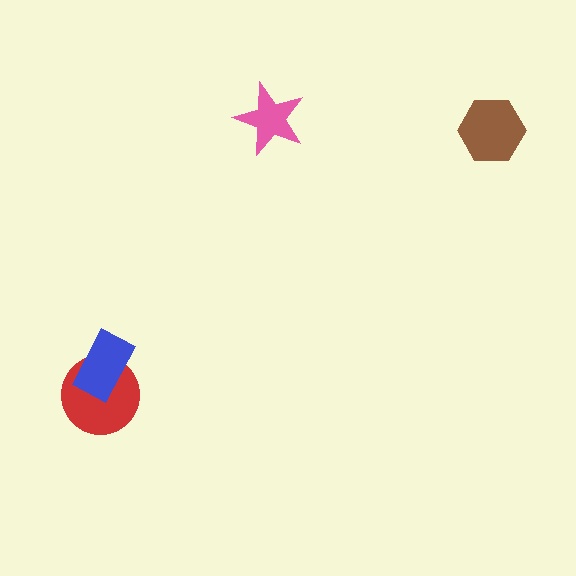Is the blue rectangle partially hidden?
No, no other shape covers it.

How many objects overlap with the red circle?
1 object overlaps with the red circle.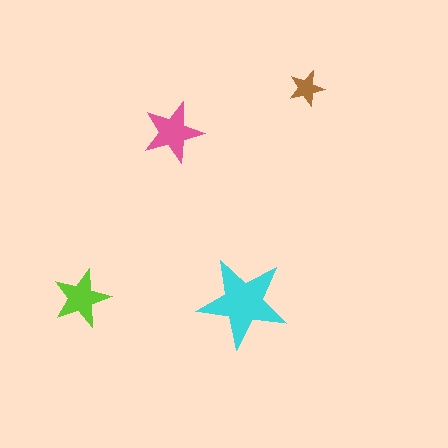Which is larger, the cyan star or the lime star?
The cyan one.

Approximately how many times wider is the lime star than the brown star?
About 1.5 times wider.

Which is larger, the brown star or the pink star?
The pink one.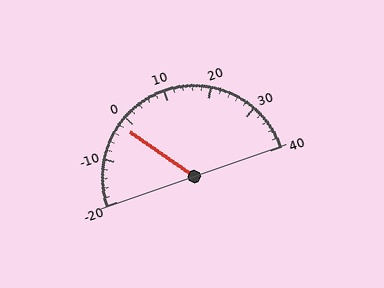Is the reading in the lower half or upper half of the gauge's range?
The reading is in the lower half of the range (-20 to 40).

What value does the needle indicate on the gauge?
The needle indicates approximately -2.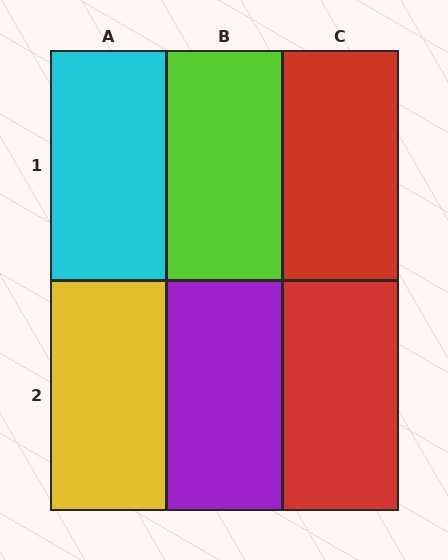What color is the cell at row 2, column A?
Yellow.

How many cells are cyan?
1 cell is cyan.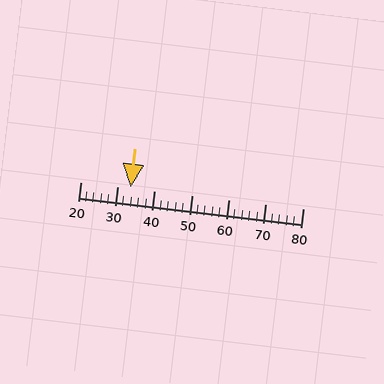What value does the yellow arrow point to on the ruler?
The yellow arrow points to approximately 33.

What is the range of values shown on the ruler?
The ruler shows values from 20 to 80.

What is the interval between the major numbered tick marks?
The major tick marks are spaced 10 units apart.